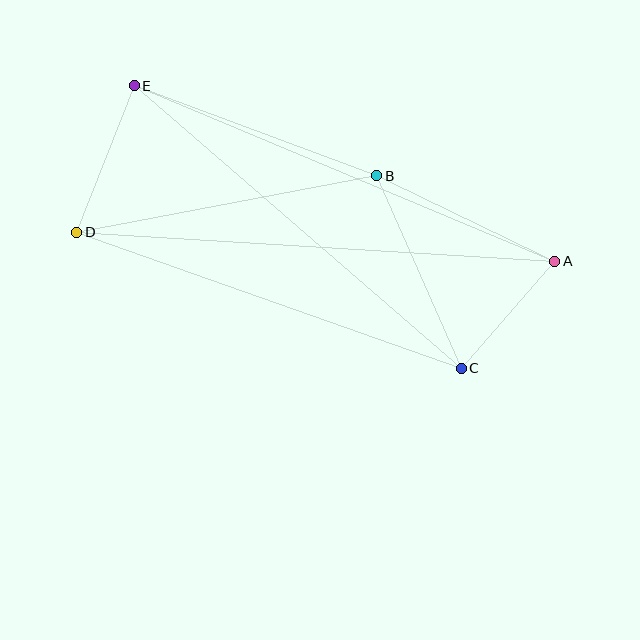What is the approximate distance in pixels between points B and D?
The distance between B and D is approximately 305 pixels.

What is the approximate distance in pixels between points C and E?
The distance between C and E is approximately 432 pixels.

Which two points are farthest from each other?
Points A and D are farthest from each other.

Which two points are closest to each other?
Points A and C are closest to each other.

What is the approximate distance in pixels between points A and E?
The distance between A and E is approximately 456 pixels.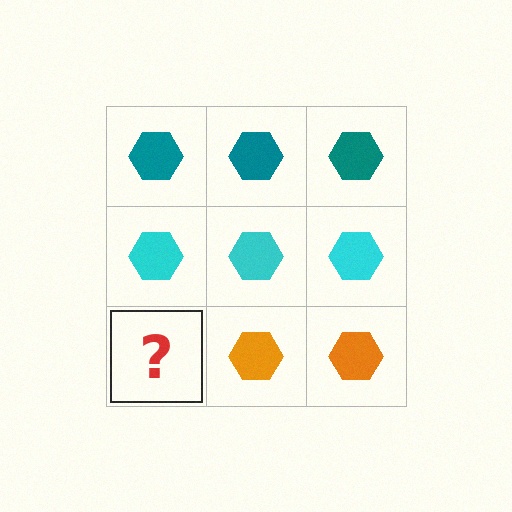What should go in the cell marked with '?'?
The missing cell should contain an orange hexagon.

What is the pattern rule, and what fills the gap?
The rule is that each row has a consistent color. The gap should be filled with an orange hexagon.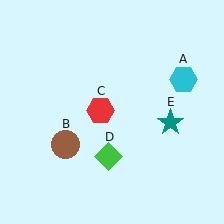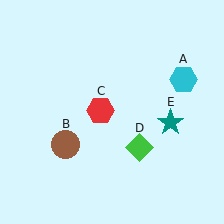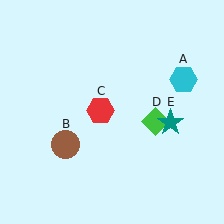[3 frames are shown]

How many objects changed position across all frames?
1 object changed position: green diamond (object D).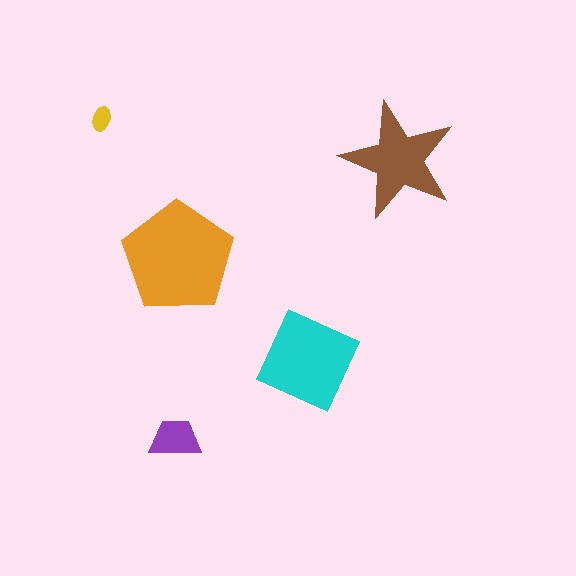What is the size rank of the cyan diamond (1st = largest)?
2nd.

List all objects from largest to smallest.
The orange pentagon, the cyan diamond, the brown star, the purple trapezoid, the yellow ellipse.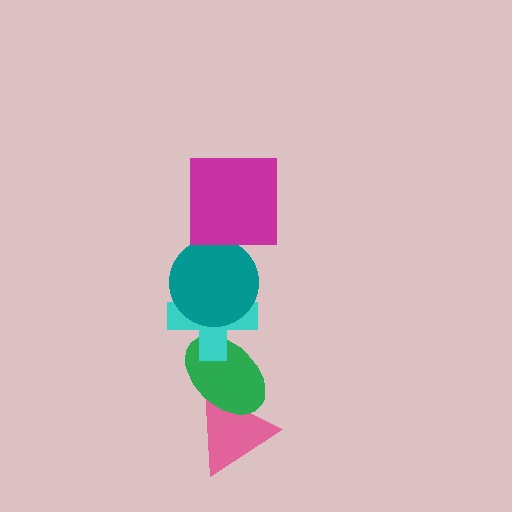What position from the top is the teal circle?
The teal circle is 2nd from the top.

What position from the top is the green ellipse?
The green ellipse is 4th from the top.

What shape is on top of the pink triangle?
The green ellipse is on top of the pink triangle.